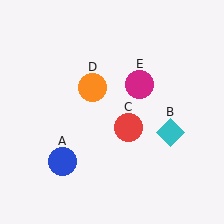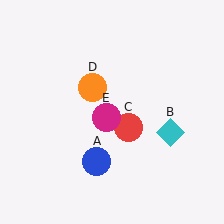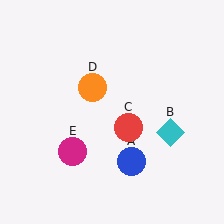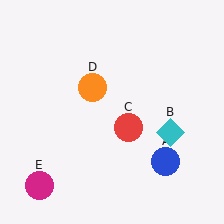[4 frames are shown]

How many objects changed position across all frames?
2 objects changed position: blue circle (object A), magenta circle (object E).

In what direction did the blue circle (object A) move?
The blue circle (object A) moved right.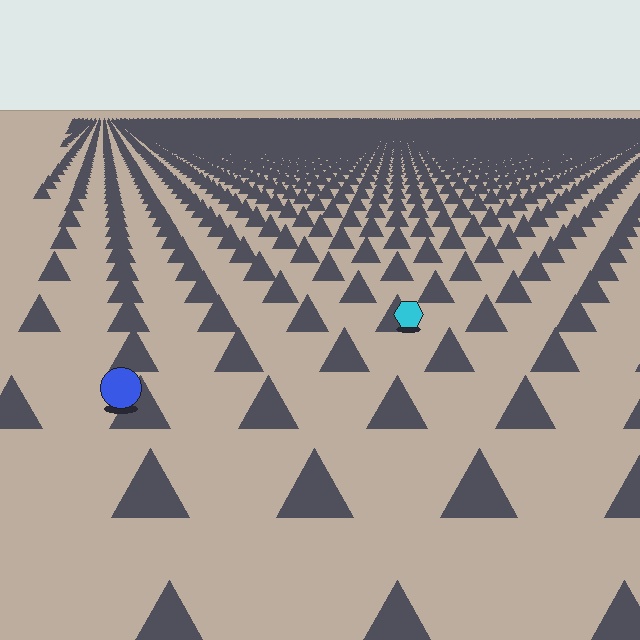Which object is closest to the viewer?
The blue circle is closest. The texture marks near it are larger and more spread out.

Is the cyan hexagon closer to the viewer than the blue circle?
No. The blue circle is closer — you can tell from the texture gradient: the ground texture is coarser near it.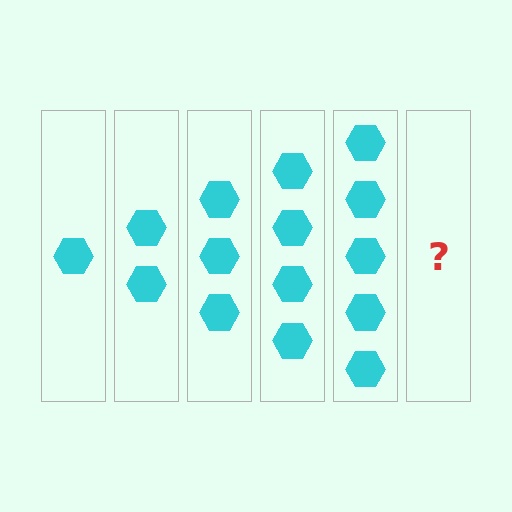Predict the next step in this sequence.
The next step is 6 hexagons.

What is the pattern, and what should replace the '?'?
The pattern is that each step adds one more hexagon. The '?' should be 6 hexagons.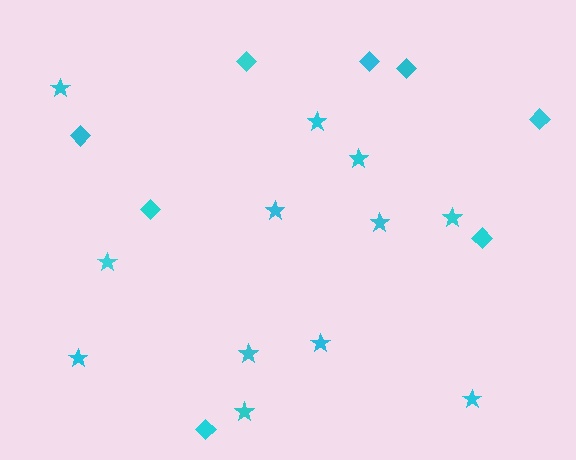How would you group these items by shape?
There are 2 groups: one group of stars (12) and one group of diamonds (8).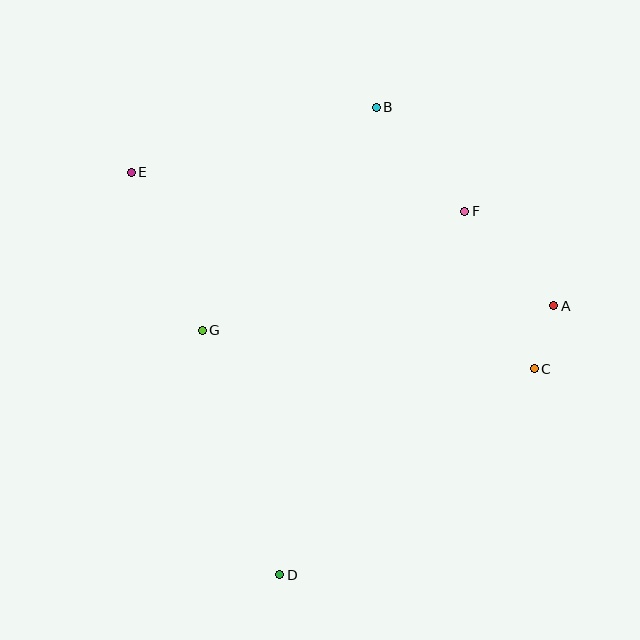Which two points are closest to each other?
Points A and C are closest to each other.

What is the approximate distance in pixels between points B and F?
The distance between B and F is approximately 136 pixels.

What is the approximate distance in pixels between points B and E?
The distance between B and E is approximately 253 pixels.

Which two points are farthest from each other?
Points B and D are farthest from each other.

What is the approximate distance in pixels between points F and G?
The distance between F and G is approximately 288 pixels.